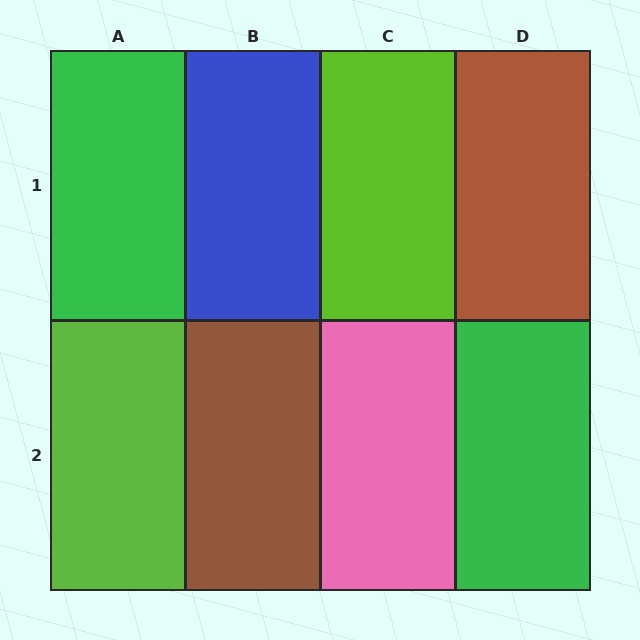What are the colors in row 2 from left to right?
Lime, brown, pink, green.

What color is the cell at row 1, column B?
Blue.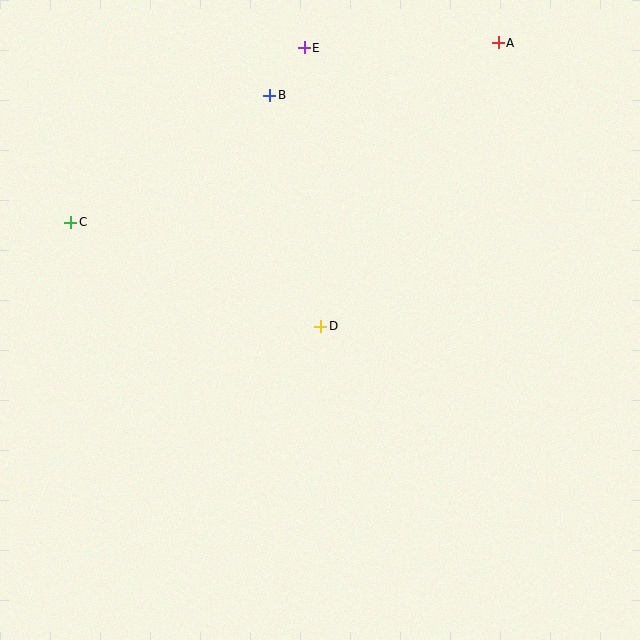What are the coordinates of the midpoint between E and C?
The midpoint between E and C is at (187, 135).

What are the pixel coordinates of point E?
Point E is at (304, 48).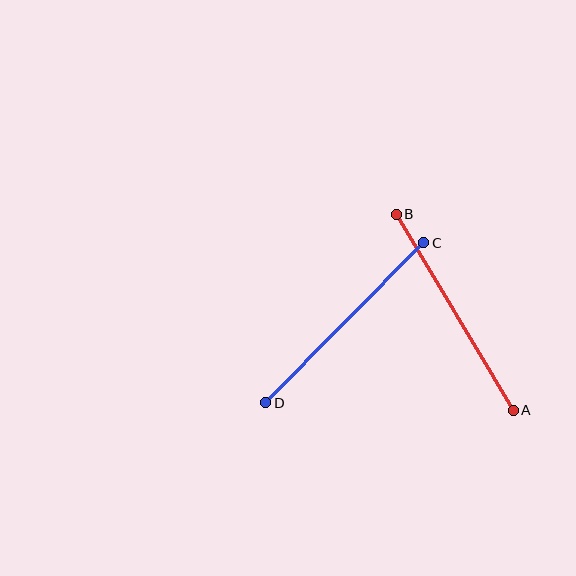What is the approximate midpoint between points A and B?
The midpoint is at approximately (455, 312) pixels.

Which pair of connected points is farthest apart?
Points A and B are farthest apart.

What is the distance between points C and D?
The distance is approximately 225 pixels.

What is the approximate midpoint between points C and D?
The midpoint is at approximately (345, 323) pixels.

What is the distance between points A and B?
The distance is approximately 228 pixels.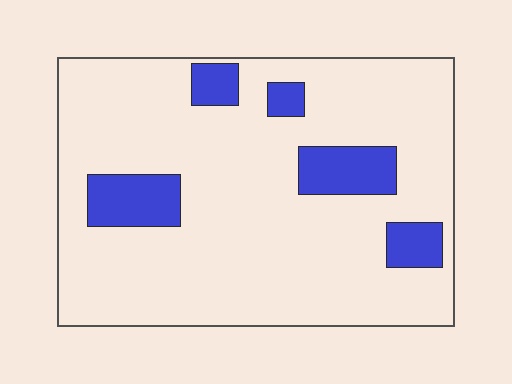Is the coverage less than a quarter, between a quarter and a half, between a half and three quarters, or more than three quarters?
Less than a quarter.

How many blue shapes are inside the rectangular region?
5.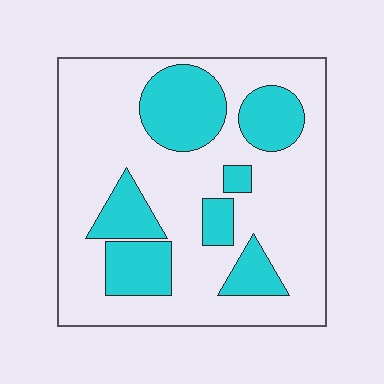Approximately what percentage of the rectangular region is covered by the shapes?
Approximately 30%.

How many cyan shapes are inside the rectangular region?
7.